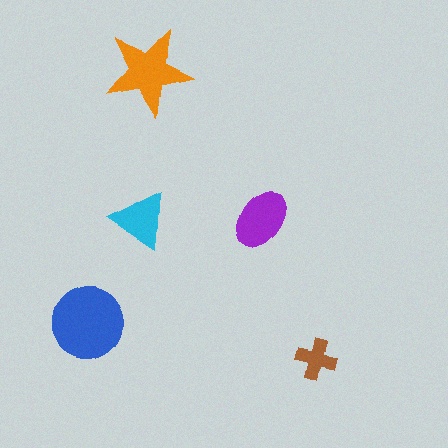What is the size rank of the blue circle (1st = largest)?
1st.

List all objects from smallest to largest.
The brown cross, the cyan triangle, the purple ellipse, the orange star, the blue circle.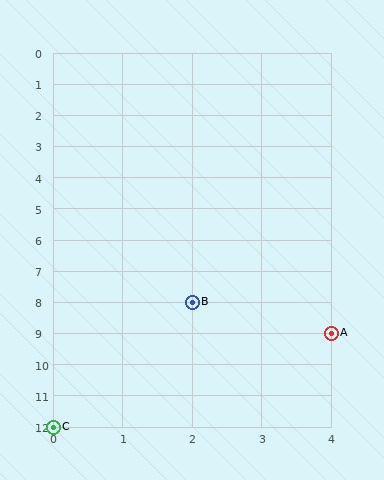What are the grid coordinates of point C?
Point C is at grid coordinates (0, 12).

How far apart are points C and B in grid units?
Points C and B are 2 columns and 4 rows apart (about 4.5 grid units diagonally).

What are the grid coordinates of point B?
Point B is at grid coordinates (2, 8).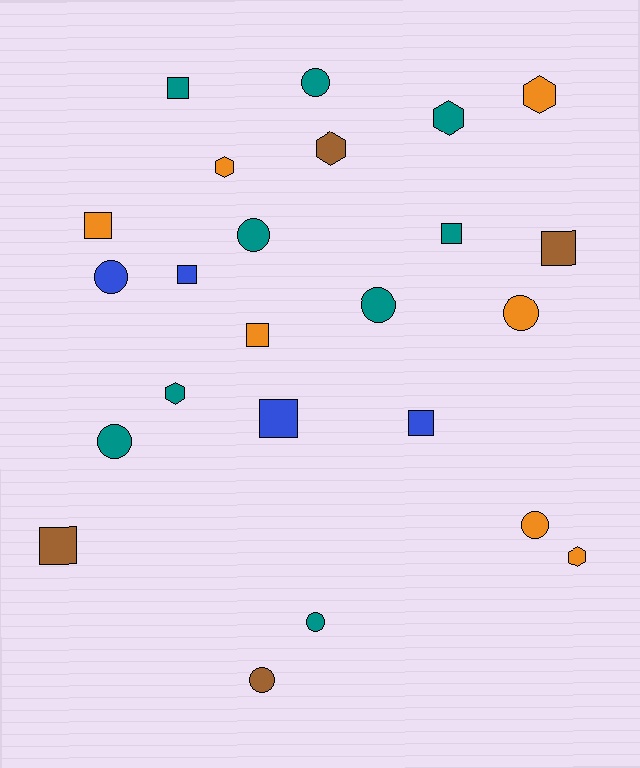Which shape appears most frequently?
Square, with 9 objects.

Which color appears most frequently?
Teal, with 9 objects.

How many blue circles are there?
There is 1 blue circle.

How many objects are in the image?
There are 24 objects.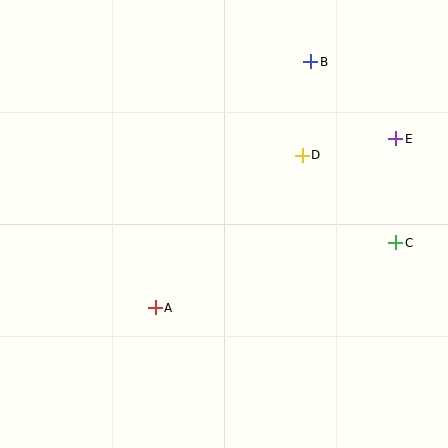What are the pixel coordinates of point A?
Point A is at (155, 308).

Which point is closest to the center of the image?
Point D at (302, 155) is closest to the center.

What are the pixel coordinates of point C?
Point C is at (396, 243).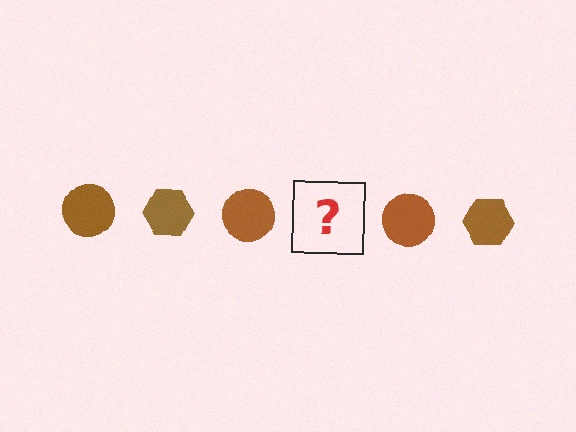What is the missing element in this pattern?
The missing element is a brown hexagon.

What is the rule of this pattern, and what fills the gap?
The rule is that the pattern cycles through circle, hexagon shapes in brown. The gap should be filled with a brown hexagon.